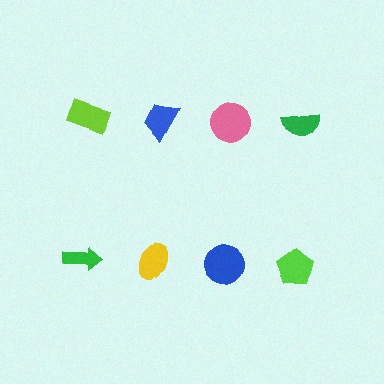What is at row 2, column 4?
A lime pentagon.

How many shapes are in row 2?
4 shapes.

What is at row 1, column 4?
A green semicircle.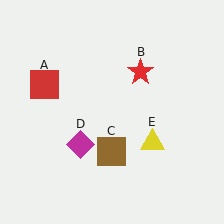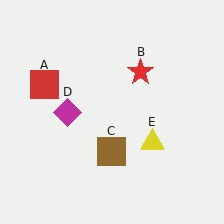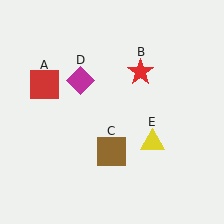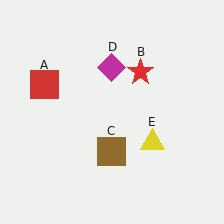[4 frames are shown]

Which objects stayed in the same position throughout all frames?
Red square (object A) and red star (object B) and brown square (object C) and yellow triangle (object E) remained stationary.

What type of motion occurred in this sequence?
The magenta diamond (object D) rotated clockwise around the center of the scene.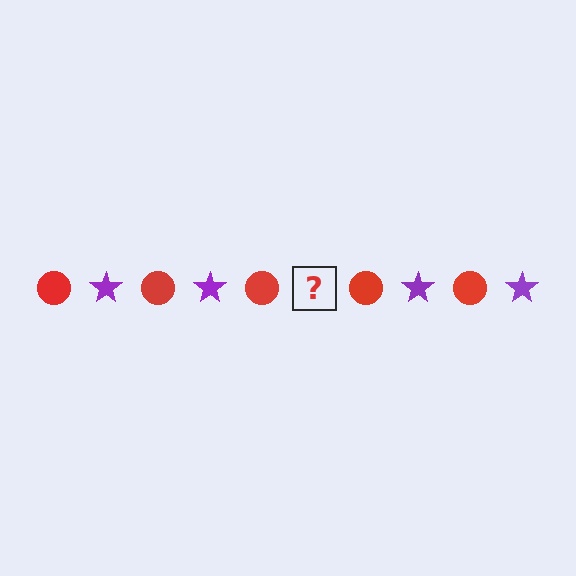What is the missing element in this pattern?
The missing element is a purple star.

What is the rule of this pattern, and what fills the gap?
The rule is that the pattern alternates between red circle and purple star. The gap should be filled with a purple star.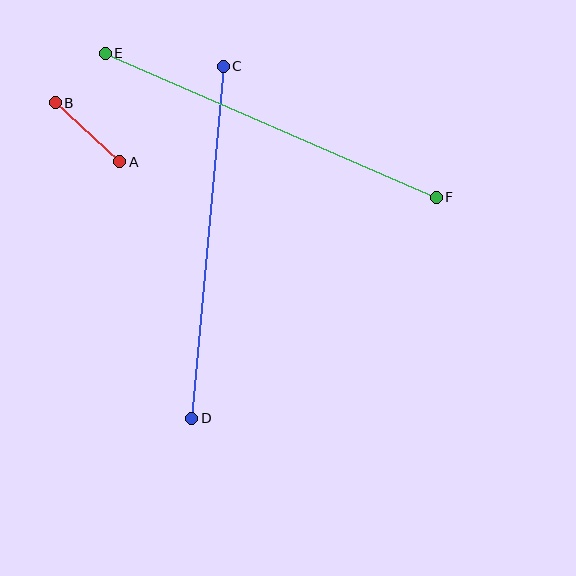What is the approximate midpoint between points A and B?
The midpoint is at approximately (87, 132) pixels.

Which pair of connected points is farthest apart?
Points E and F are farthest apart.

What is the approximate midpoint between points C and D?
The midpoint is at approximately (207, 242) pixels.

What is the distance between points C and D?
The distance is approximately 353 pixels.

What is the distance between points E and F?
The distance is approximately 361 pixels.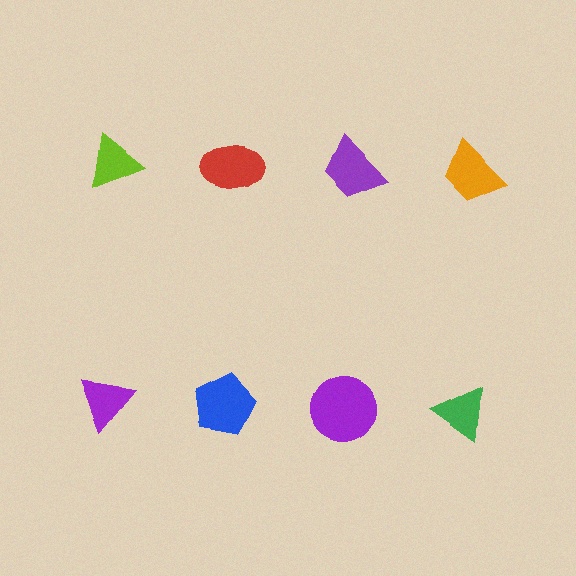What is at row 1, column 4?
An orange trapezoid.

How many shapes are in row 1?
4 shapes.